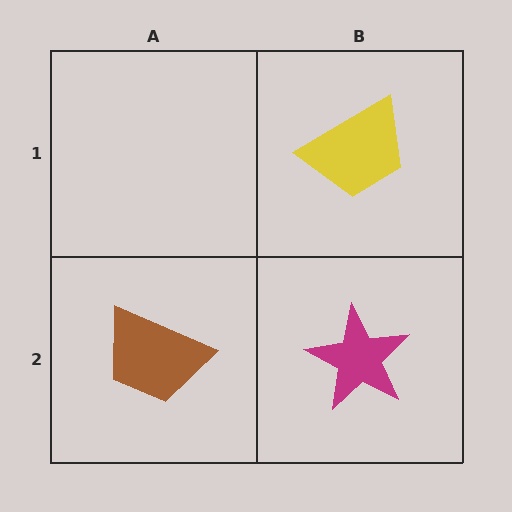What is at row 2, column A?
A brown trapezoid.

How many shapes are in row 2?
2 shapes.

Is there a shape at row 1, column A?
No, that cell is empty.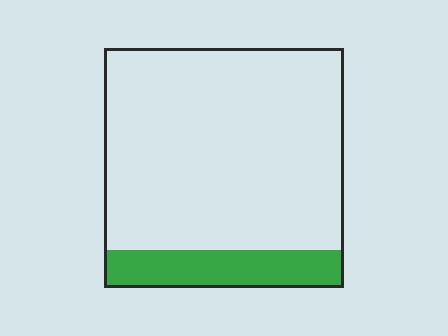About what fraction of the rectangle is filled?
About one sixth (1/6).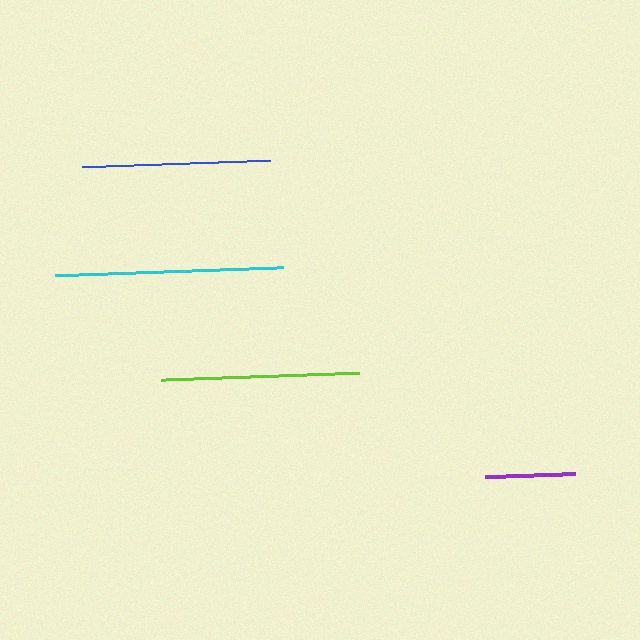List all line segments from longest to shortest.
From longest to shortest: cyan, lime, blue, purple.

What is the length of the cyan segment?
The cyan segment is approximately 228 pixels long.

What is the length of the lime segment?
The lime segment is approximately 198 pixels long.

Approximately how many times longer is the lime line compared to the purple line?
The lime line is approximately 2.2 times the length of the purple line.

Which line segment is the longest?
The cyan line is the longest at approximately 228 pixels.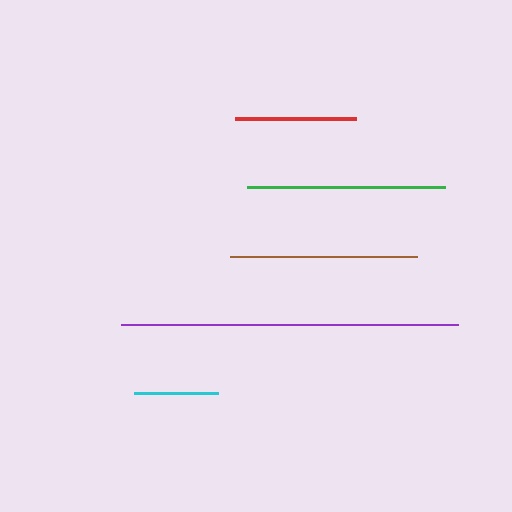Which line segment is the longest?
The purple line is the longest at approximately 336 pixels.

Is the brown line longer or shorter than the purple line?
The purple line is longer than the brown line.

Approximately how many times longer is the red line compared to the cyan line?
The red line is approximately 1.4 times the length of the cyan line.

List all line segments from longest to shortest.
From longest to shortest: purple, green, brown, red, cyan.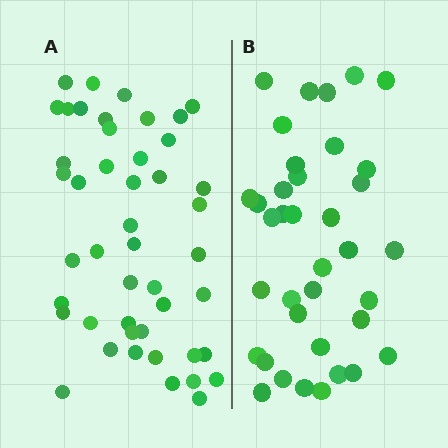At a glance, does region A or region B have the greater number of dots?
Region A (the left region) has more dots.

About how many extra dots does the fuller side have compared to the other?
Region A has roughly 8 or so more dots than region B.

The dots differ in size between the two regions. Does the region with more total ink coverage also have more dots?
No. Region B has more total ink coverage because its dots are larger, but region A actually contains more individual dots. Total area can be misleading — the number of items is what matters here.